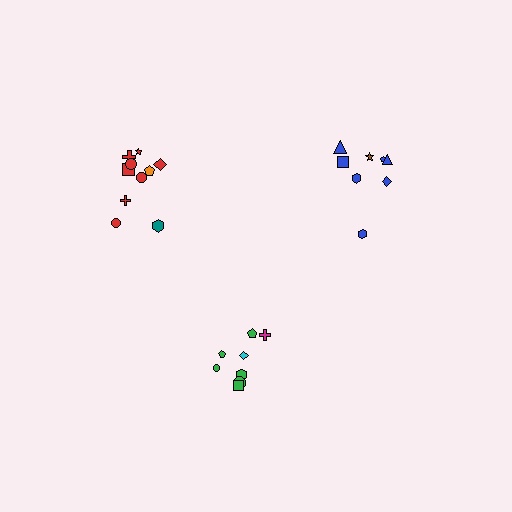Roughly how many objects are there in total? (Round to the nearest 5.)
Roughly 25 objects in total.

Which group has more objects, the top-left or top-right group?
The top-left group.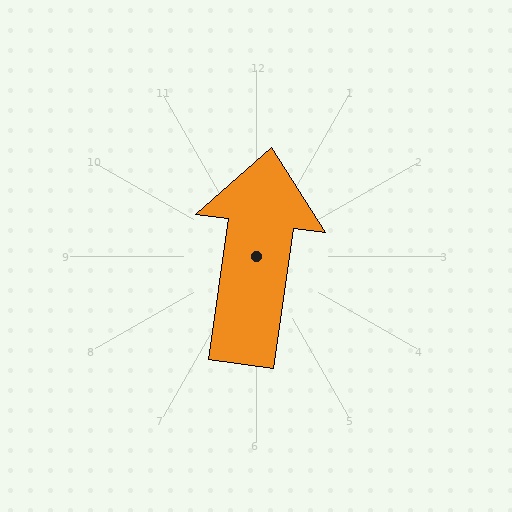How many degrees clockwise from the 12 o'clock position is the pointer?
Approximately 8 degrees.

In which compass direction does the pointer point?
North.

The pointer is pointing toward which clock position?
Roughly 12 o'clock.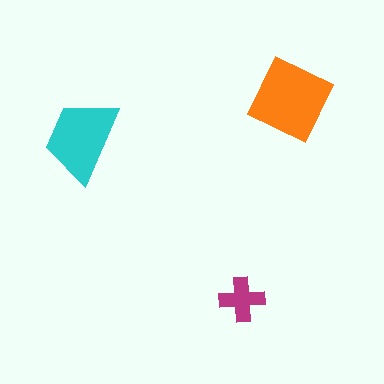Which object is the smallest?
The magenta cross.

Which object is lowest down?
The magenta cross is bottommost.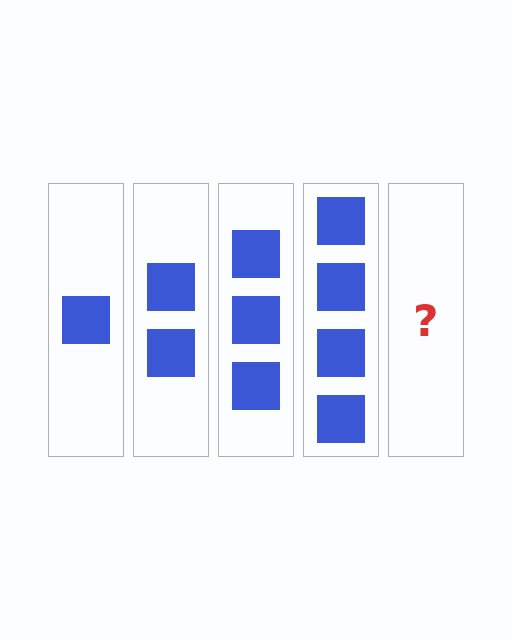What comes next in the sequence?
The next element should be 5 squares.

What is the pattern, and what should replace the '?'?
The pattern is that each step adds one more square. The '?' should be 5 squares.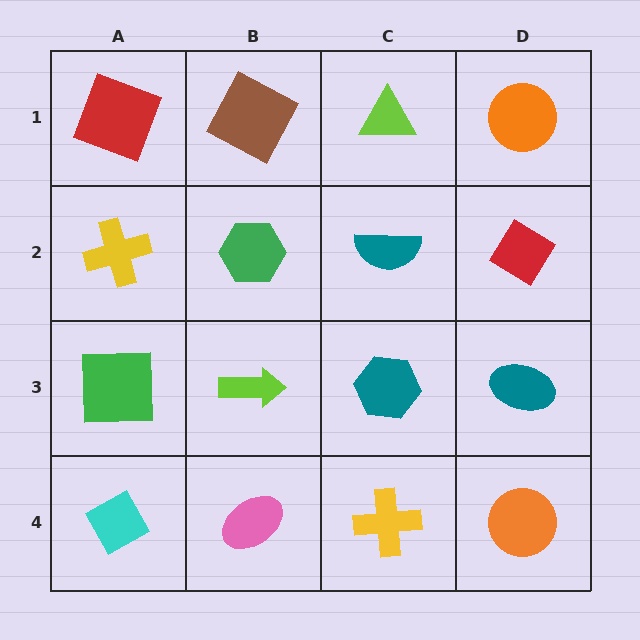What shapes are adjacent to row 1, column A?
A yellow cross (row 2, column A), a brown square (row 1, column B).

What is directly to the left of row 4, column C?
A pink ellipse.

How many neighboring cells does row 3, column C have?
4.